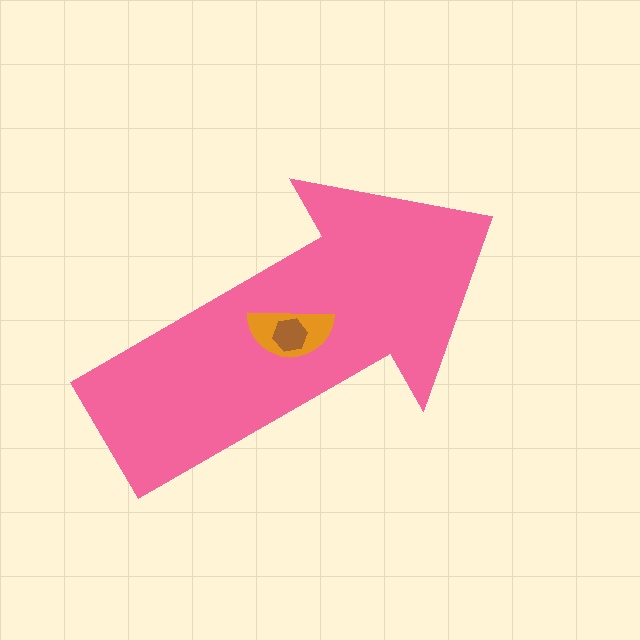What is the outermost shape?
The pink arrow.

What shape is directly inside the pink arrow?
The orange semicircle.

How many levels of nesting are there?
3.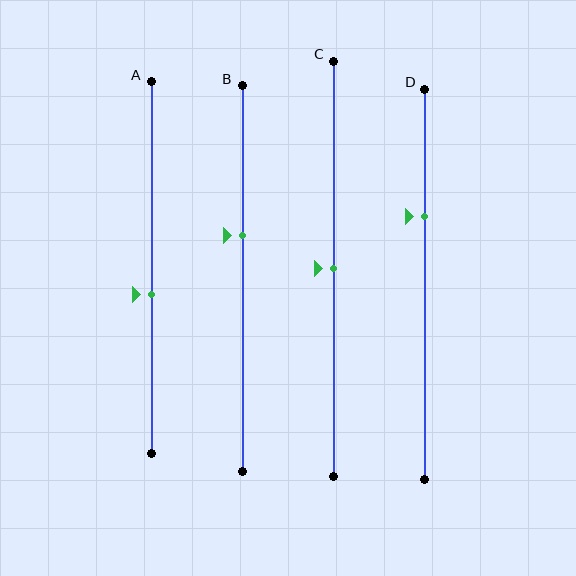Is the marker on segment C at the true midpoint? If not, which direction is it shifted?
Yes, the marker on segment C is at the true midpoint.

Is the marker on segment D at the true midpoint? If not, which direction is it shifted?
No, the marker on segment D is shifted upward by about 17% of the segment length.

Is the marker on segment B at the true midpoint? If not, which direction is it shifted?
No, the marker on segment B is shifted upward by about 11% of the segment length.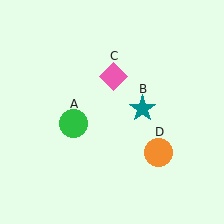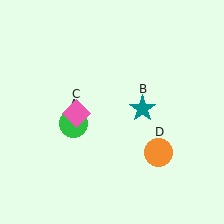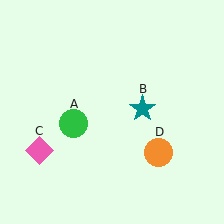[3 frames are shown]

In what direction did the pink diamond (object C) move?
The pink diamond (object C) moved down and to the left.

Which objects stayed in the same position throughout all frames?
Green circle (object A) and teal star (object B) and orange circle (object D) remained stationary.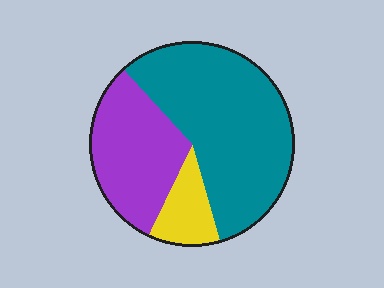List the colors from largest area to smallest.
From largest to smallest: teal, purple, yellow.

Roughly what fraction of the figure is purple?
Purple takes up about one third (1/3) of the figure.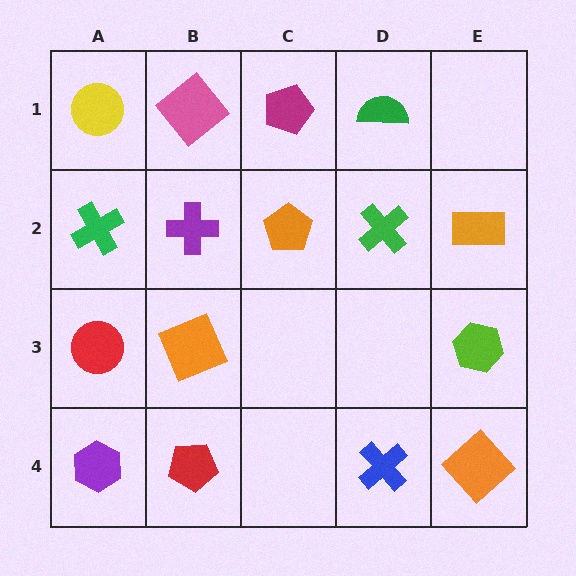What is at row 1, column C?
A magenta pentagon.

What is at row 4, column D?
A blue cross.